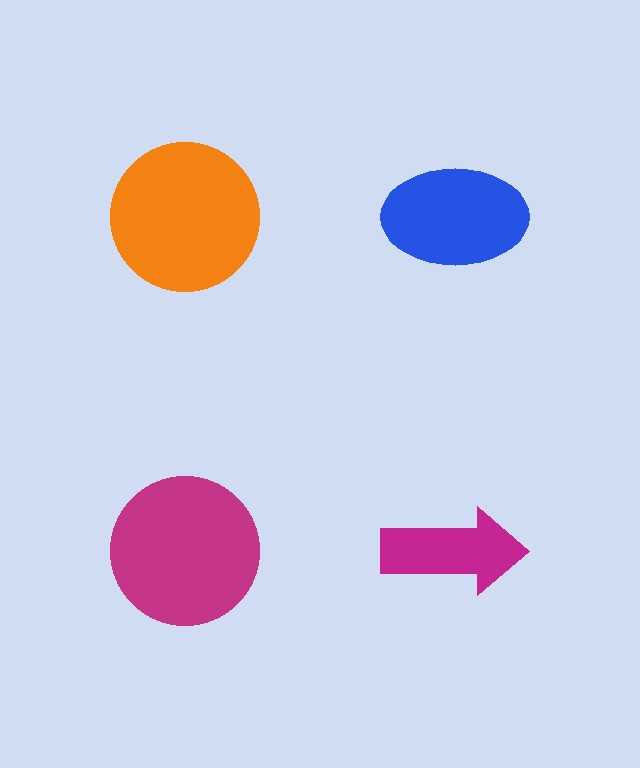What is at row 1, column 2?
A blue ellipse.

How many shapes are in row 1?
2 shapes.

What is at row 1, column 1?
An orange circle.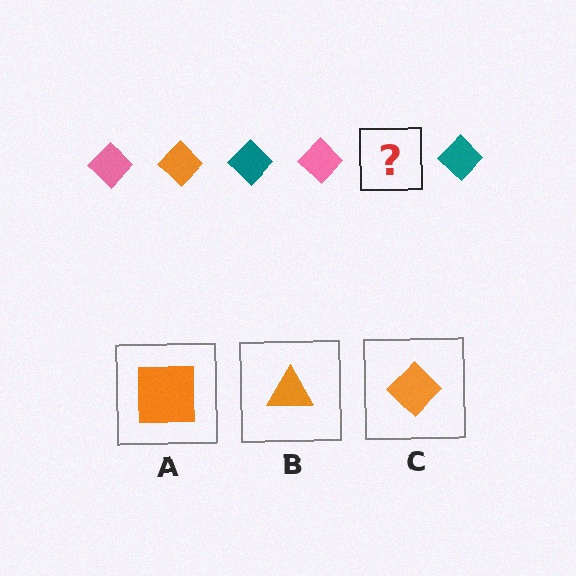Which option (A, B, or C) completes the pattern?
C.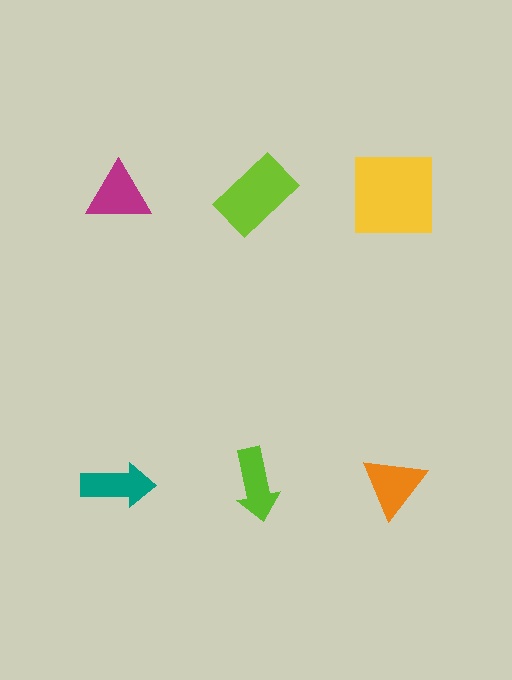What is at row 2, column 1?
A teal arrow.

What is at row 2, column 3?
An orange triangle.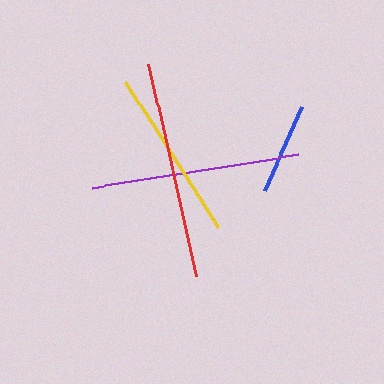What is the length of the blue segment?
The blue segment is approximately 91 pixels long.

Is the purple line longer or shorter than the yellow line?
The purple line is longer than the yellow line.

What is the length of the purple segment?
The purple segment is approximately 209 pixels long.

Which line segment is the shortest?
The blue line is the shortest at approximately 91 pixels.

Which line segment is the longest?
The red line is the longest at approximately 218 pixels.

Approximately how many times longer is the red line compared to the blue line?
The red line is approximately 2.4 times the length of the blue line.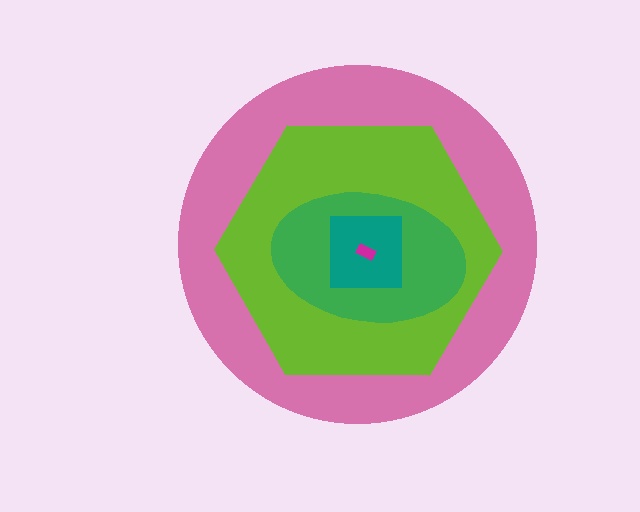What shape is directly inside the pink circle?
The lime hexagon.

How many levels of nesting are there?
5.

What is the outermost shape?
The pink circle.